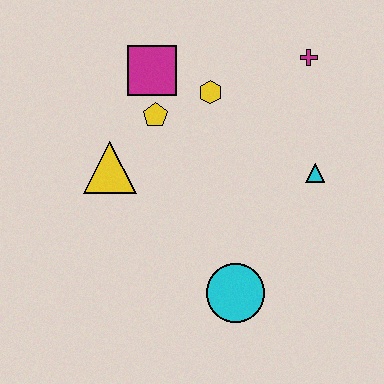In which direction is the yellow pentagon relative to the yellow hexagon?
The yellow pentagon is to the left of the yellow hexagon.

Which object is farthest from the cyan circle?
The magenta cross is farthest from the cyan circle.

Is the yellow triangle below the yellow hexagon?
Yes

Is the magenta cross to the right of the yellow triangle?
Yes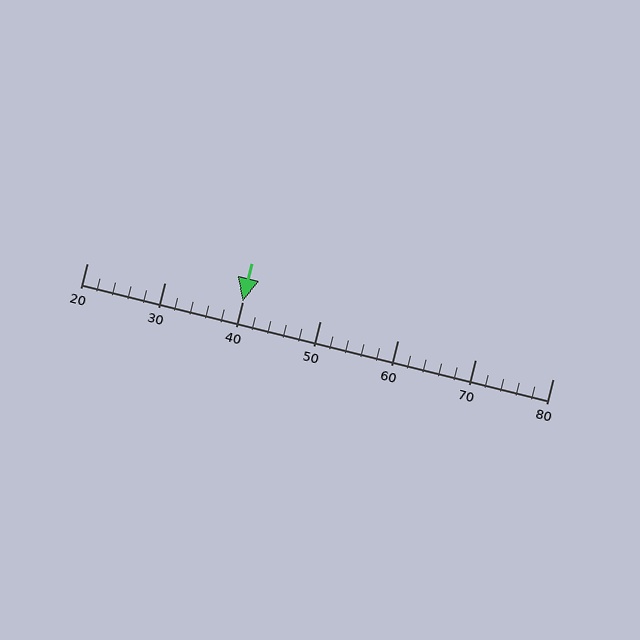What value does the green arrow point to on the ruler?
The green arrow points to approximately 40.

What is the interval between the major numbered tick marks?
The major tick marks are spaced 10 units apart.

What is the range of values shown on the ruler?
The ruler shows values from 20 to 80.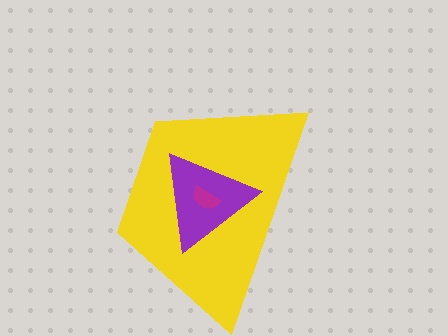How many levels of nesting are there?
3.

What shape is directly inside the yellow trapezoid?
The purple triangle.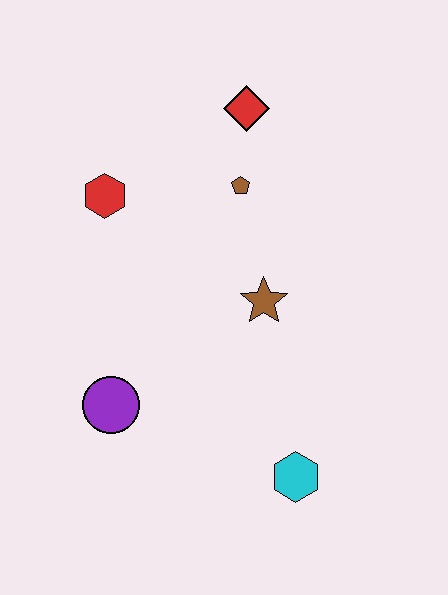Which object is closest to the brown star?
The brown pentagon is closest to the brown star.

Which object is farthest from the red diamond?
The cyan hexagon is farthest from the red diamond.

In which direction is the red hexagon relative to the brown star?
The red hexagon is to the left of the brown star.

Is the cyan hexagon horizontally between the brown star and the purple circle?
No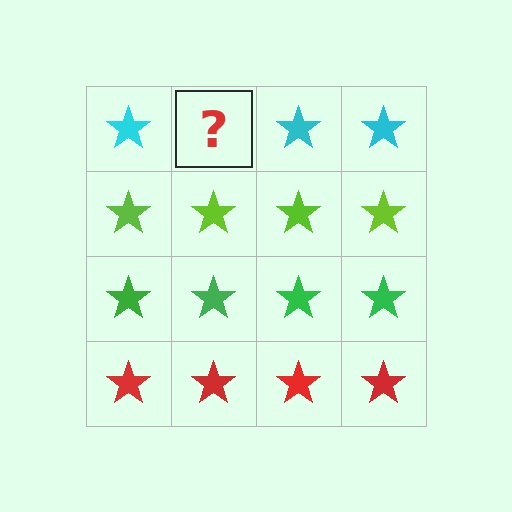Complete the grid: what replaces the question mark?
The question mark should be replaced with a cyan star.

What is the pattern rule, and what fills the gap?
The rule is that each row has a consistent color. The gap should be filled with a cyan star.